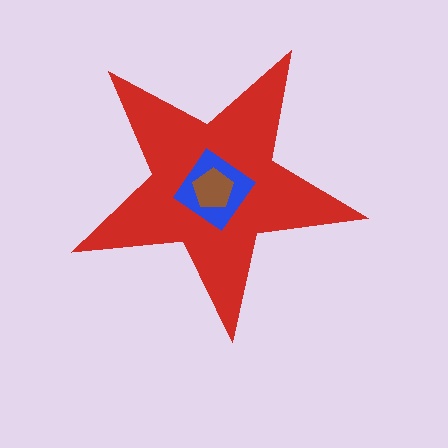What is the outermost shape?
The red star.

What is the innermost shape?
The brown pentagon.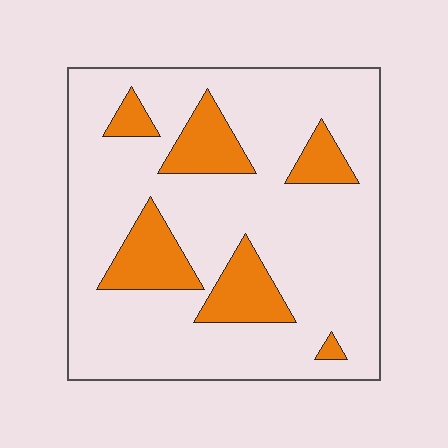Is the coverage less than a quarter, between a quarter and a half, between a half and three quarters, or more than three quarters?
Less than a quarter.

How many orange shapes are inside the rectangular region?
6.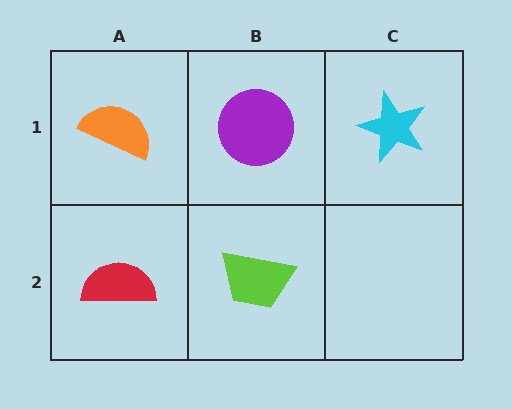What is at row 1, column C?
A cyan star.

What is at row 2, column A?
A red semicircle.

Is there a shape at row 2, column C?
No, that cell is empty.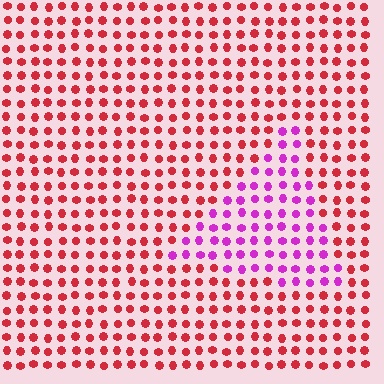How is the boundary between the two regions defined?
The boundary is defined purely by a slight shift in hue (about 53 degrees). Spacing, size, and orientation are identical on both sides.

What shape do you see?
I see a triangle.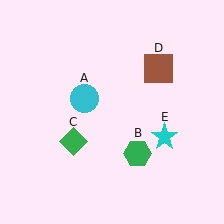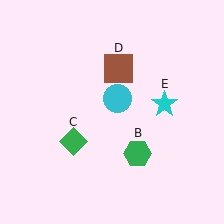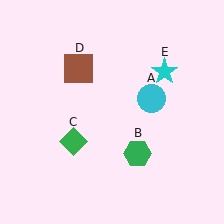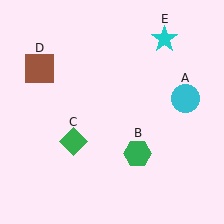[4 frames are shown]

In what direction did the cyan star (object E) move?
The cyan star (object E) moved up.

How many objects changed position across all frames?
3 objects changed position: cyan circle (object A), brown square (object D), cyan star (object E).